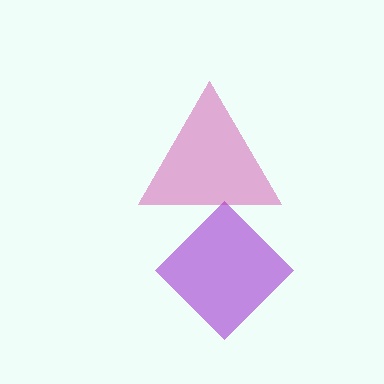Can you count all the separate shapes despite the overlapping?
Yes, there are 2 separate shapes.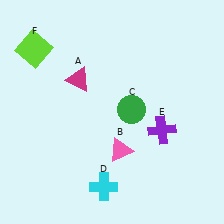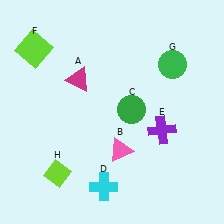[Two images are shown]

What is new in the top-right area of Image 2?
A green circle (G) was added in the top-right area of Image 2.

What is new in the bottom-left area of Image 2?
A lime diamond (H) was added in the bottom-left area of Image 2.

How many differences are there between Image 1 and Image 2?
There are 2 differences between the two images.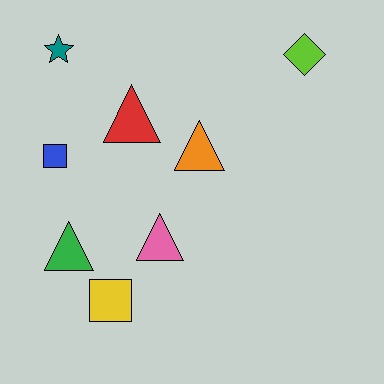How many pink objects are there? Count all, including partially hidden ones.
There is 1 pink object.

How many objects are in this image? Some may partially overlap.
There are 8 objects.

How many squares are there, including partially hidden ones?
There are 2 squares.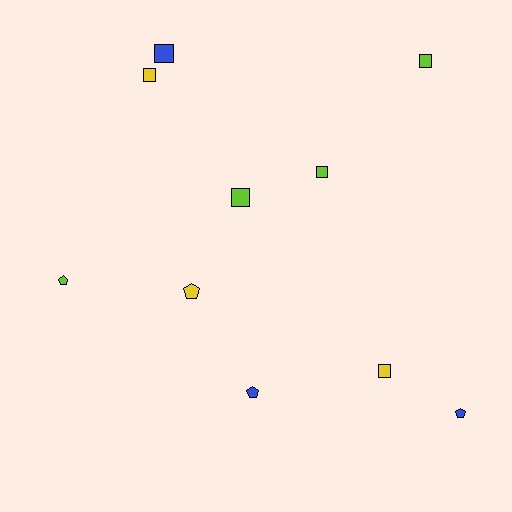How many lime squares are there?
There are 3 lime squares.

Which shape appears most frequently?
Square, with 6 objects.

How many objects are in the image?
There are 10 objects.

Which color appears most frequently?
Lime, with 4 objects.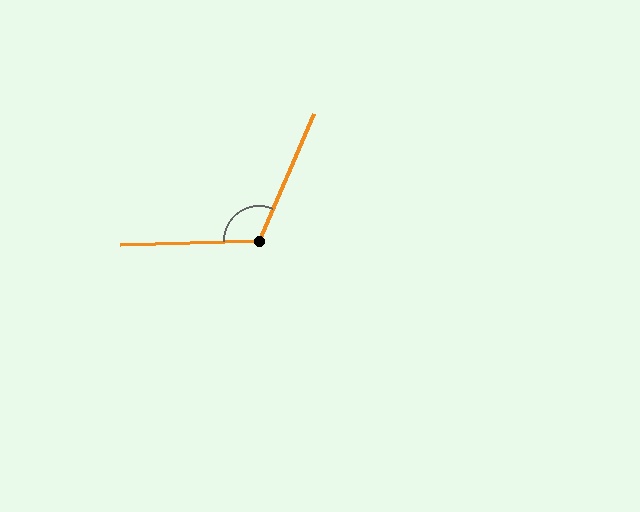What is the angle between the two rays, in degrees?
Approximately 115 degrees.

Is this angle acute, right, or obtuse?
It is obtuse.